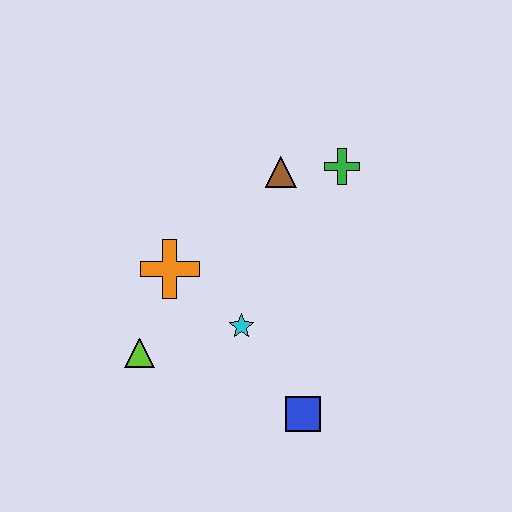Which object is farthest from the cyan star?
The green cross is farthest from the cyan star.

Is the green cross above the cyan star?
Yes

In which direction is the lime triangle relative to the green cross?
The lime triangle is to the left of the green cross.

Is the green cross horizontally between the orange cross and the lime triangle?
No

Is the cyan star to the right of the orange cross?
Yes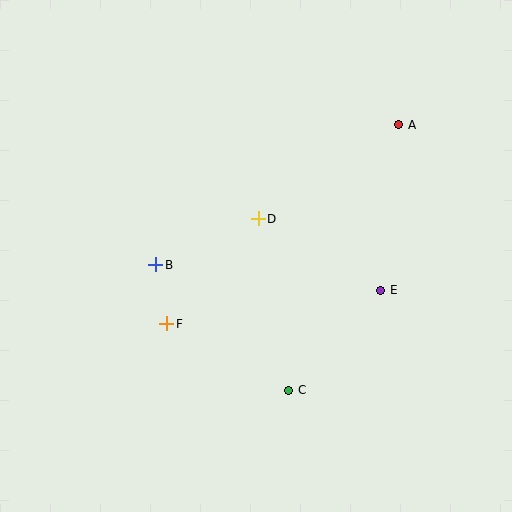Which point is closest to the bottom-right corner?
Point C is closest to the bottom-right corner.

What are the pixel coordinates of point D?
Point D is at (258, 219).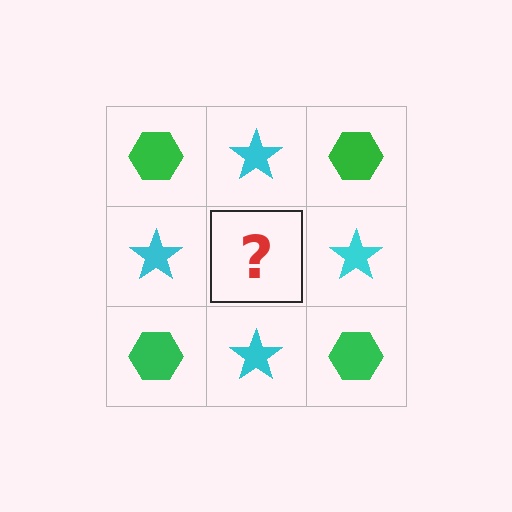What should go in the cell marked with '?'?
The missing cell should contain a green hexagon.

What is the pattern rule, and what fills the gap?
The rule is that it alternates green hexagon and cyan star in a checkerboard pattern. The gap should be filled with a green hexagon.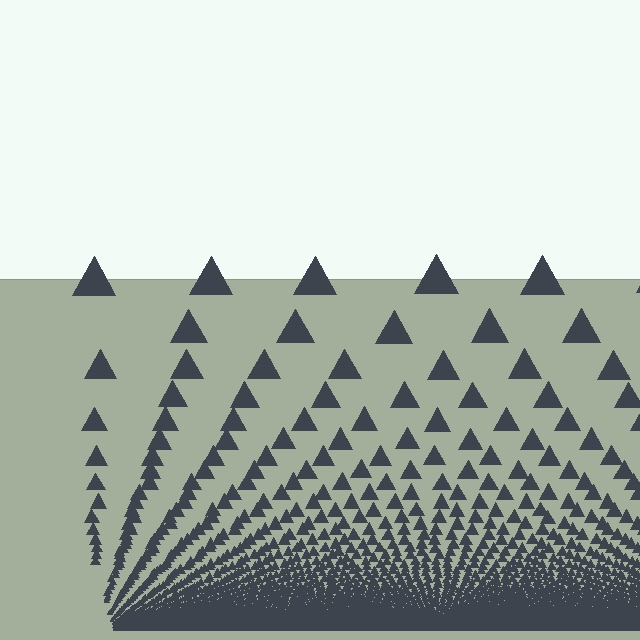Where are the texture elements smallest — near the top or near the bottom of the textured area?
Near the bottom.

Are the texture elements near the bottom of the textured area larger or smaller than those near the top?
Smaller. The gradient is inverted — elements near the bottom are smaller and denser.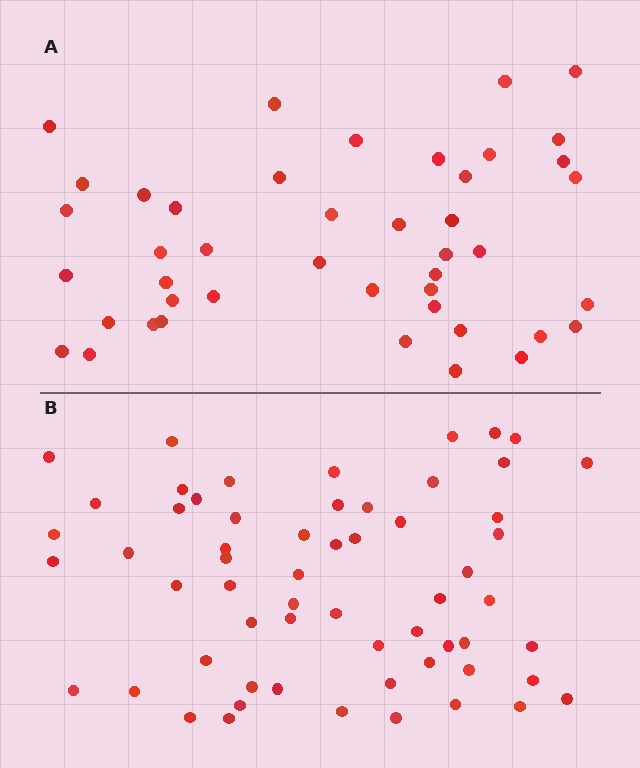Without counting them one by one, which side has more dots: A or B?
Region B (the bottom region) has more dots.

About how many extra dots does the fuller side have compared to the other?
Region B has approximately 15 more dots than region A.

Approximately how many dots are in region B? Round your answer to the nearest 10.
About 60 dots.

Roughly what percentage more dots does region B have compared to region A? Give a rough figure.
About 35% more.